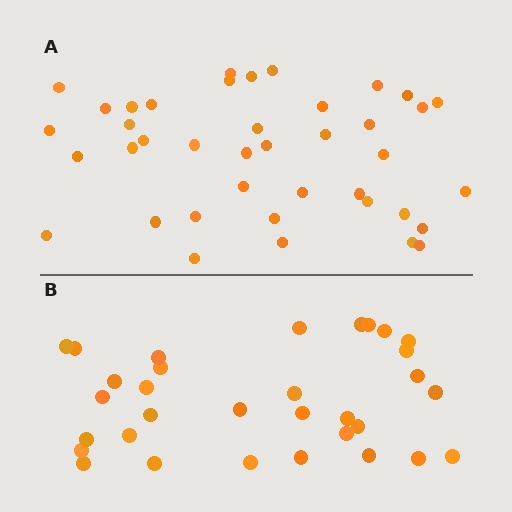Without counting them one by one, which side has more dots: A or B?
Region A (the top region) has more dots.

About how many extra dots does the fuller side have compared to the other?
Region A has roughly 8 or so more dots than region B.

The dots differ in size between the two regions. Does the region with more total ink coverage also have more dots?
No. Region B has more total ink coverage because its dots are larger, but region A actually contains more individual dots. Total area can be misleading — the number of items is what matters here.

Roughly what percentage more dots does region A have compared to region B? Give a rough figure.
About 25% more.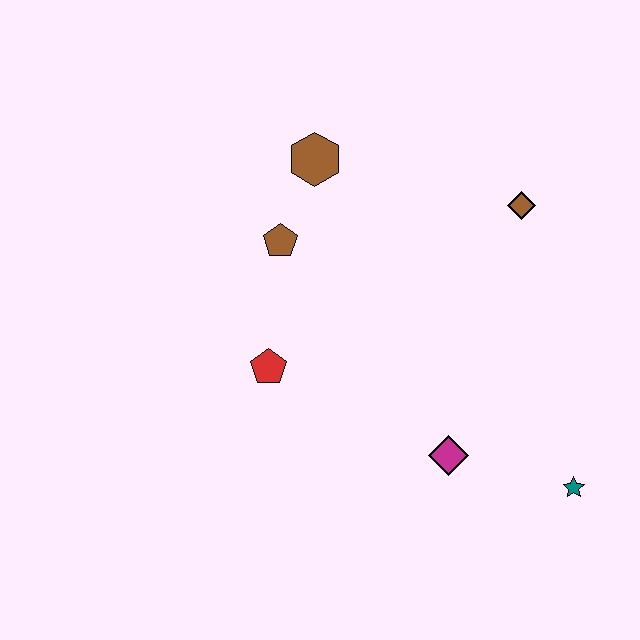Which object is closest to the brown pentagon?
The brown hexagon is closest to the brown pentagon.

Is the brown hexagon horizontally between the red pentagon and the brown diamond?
Yes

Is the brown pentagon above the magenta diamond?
Yes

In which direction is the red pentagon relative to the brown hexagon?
The red pentagon is below the brown hexagon.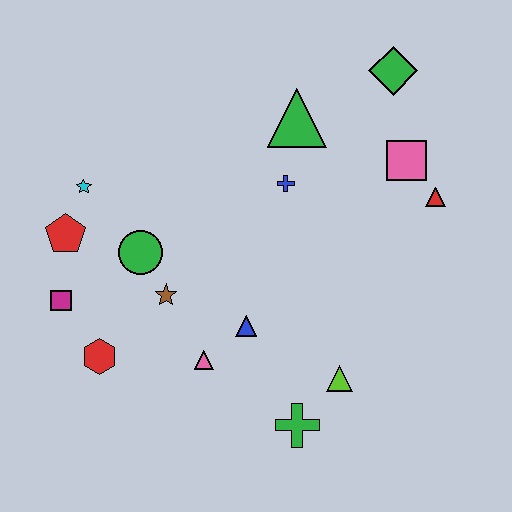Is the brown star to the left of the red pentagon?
No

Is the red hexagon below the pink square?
Yes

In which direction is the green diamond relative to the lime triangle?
The green diamond is above the lime triangle.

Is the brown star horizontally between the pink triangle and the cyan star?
Yes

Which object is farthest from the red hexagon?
The green diamond is farthest from the red hexagon.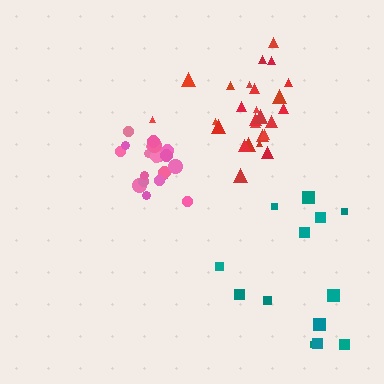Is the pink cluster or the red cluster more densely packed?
Pink.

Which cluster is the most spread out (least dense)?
Teal.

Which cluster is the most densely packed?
Pink.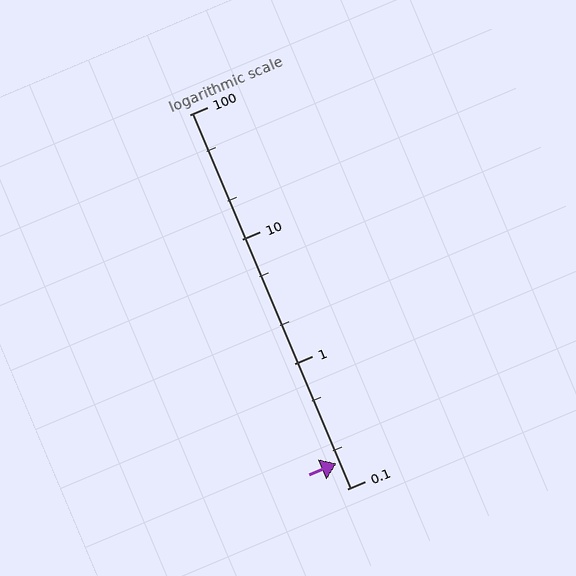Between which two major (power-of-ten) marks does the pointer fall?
The pointer is between 0.1 and 1.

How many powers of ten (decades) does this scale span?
The scale spans 3 decades, from 0.1 to 100.